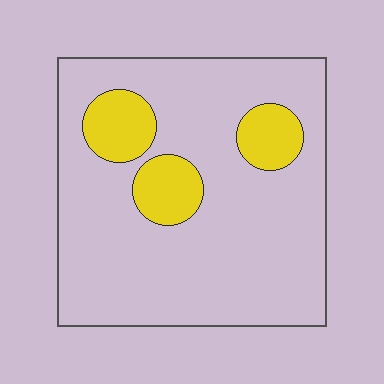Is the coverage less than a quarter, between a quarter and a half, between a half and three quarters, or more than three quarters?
Less than a quarter.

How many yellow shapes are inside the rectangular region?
3.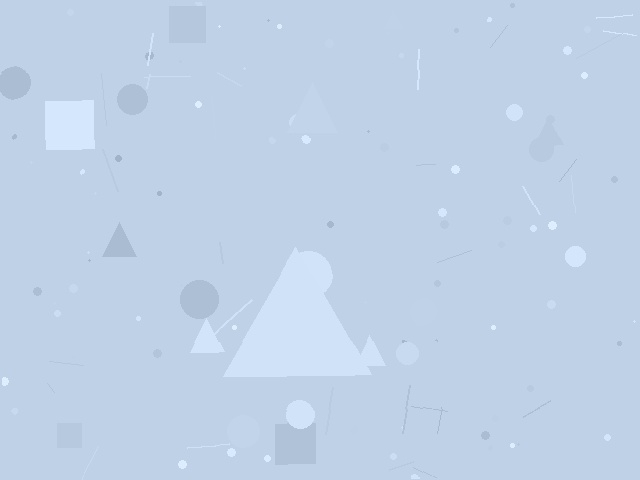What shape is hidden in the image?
A triangle is hidden in the image.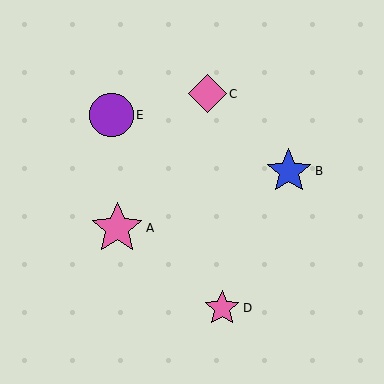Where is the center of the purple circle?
The center of the purple circle is at (112, 115).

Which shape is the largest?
The pink star (labeled A) is the largest.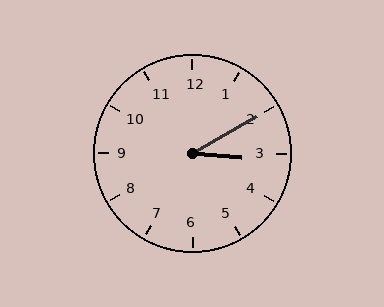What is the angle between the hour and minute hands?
Approximately 35 degrees.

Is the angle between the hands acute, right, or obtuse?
It is acute.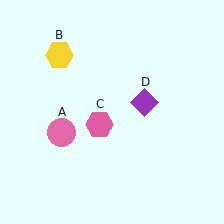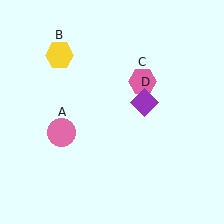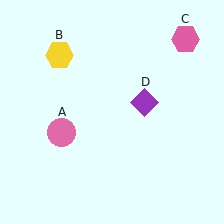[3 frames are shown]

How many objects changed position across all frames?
1 object changed position: pink hexagon (object C).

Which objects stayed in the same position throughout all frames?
Pink circle (object A) and yellow hexagon (object B) and purple diamond (object D) remained stationary.